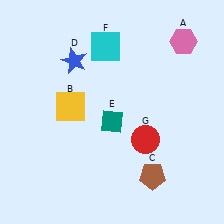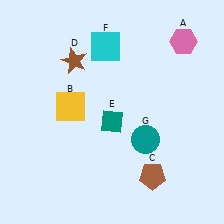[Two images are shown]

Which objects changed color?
D changed from blue to brown. G changed from red to teal.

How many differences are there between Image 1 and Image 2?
There are 2 differences between the two images.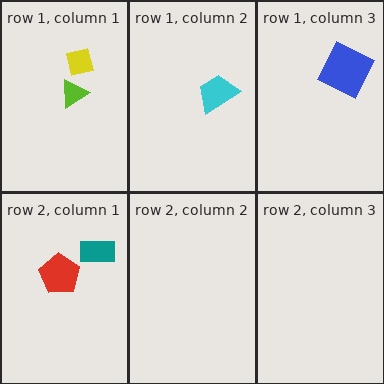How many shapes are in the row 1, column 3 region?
1.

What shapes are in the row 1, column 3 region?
The blue square.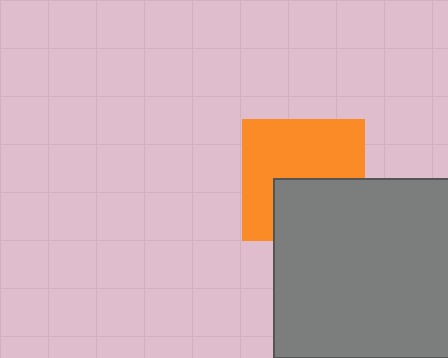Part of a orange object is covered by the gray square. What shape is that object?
It is a square.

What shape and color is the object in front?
The object in front is a gray square.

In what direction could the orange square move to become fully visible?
The orange square could move up. That would shift it out from behind the gray square entirely.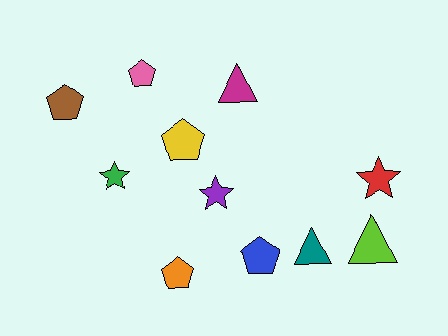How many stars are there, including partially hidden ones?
There are 3 stars.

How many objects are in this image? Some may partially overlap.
There are 11 objects.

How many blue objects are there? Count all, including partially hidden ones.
There is 1 blue object.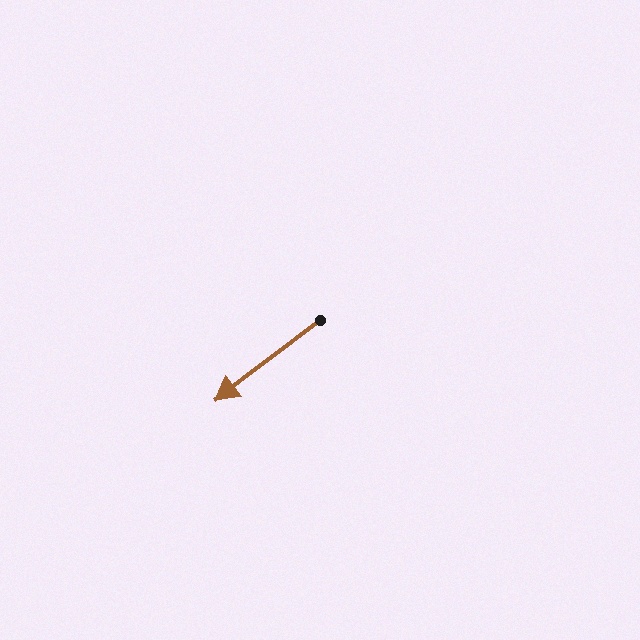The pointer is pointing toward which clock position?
Roughly 8 o'clock.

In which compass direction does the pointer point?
Southwest.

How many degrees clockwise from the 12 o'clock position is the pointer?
Approximately 233 degrees.